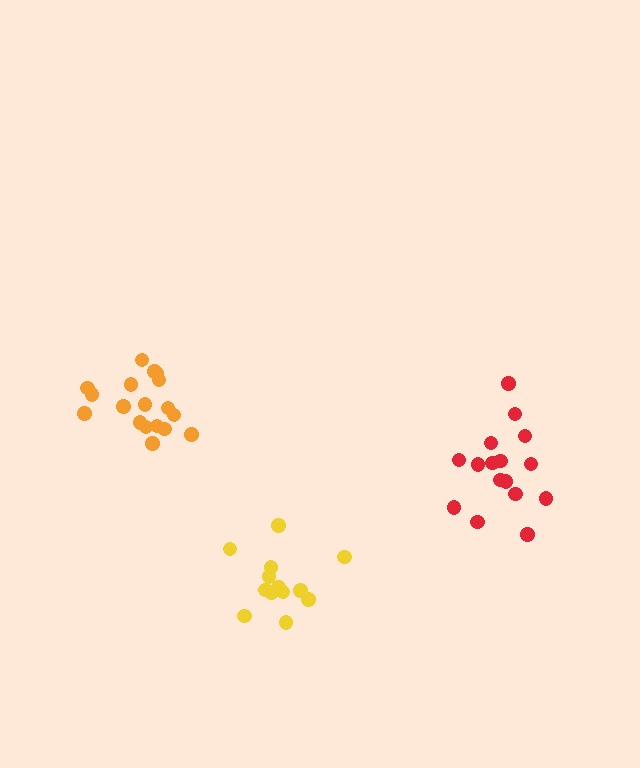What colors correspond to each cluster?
The clusters are colored: yellow, orange, red.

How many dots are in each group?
Group 1: 13 dots, Group 2: 18 dots, Group 3: 16 dots (47 total).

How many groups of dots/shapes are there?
There are 3 groups.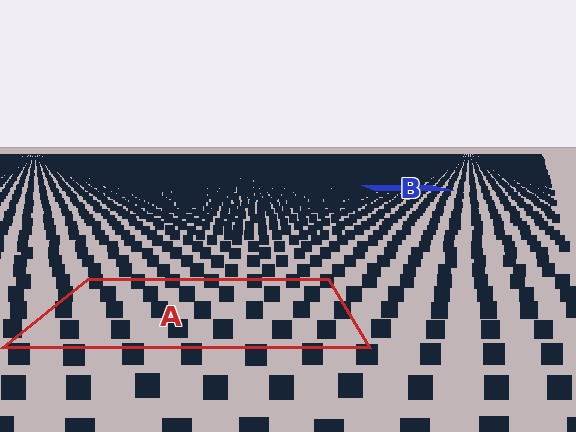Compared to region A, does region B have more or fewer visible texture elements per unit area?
Region B has more texture elements per unit area — they are packed more densely because it is farther away.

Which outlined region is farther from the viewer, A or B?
Region B is farther from the viewer — the texture elements inside it appear smaller and more densely packed.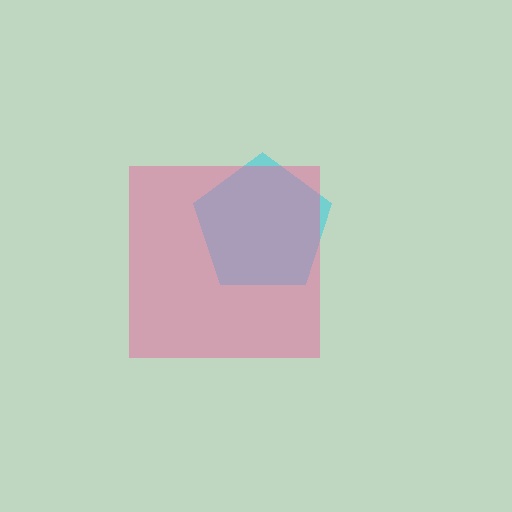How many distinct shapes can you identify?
There are 2 distinct shapes: a cyan pentagon, a pink square.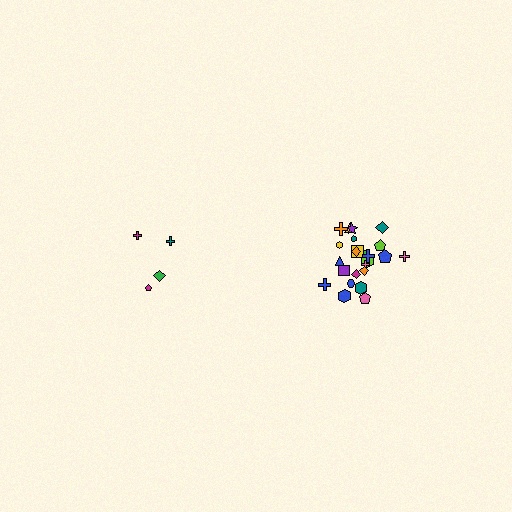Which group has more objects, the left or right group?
The right group.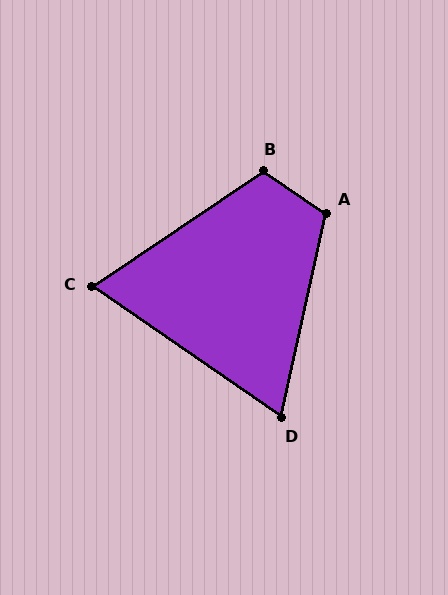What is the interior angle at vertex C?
Approximately 68 degrees (acute).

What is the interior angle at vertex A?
Approximately 112 degrees (obtuse).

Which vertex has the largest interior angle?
B, at approximately 112 degrees.